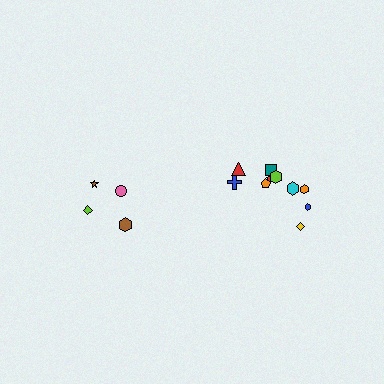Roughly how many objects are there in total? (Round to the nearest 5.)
Roughly 15 objects in total.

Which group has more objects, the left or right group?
The right group.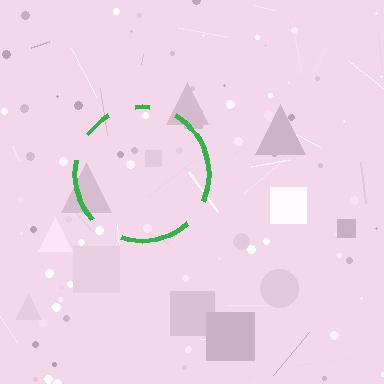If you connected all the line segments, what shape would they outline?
They would outline a circle.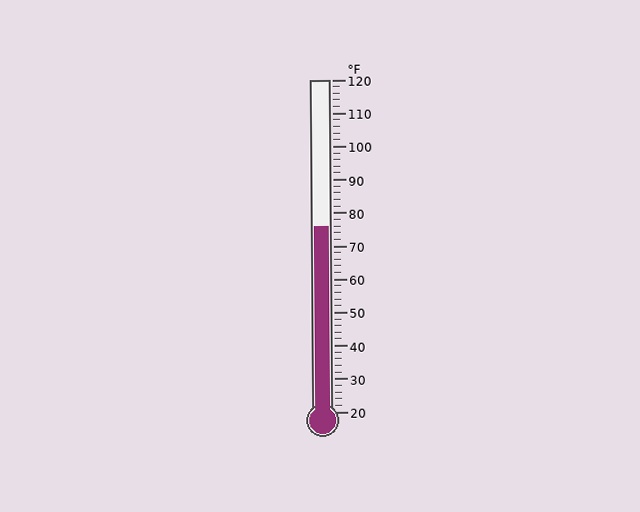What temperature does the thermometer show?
The thermometer shows approximately 76°F.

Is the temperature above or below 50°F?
The temperature is above 50°F.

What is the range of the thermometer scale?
The thermometer scale ranges from 20°F to 120°F.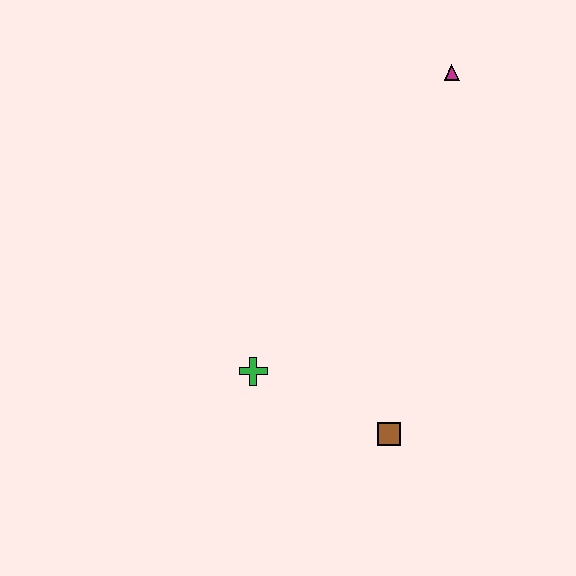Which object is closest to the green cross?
The brown square is closest to the green cross.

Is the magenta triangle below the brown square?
No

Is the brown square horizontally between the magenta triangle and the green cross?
Yes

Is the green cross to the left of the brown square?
Yes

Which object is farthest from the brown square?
The magenta triangle is farthest from the brown square.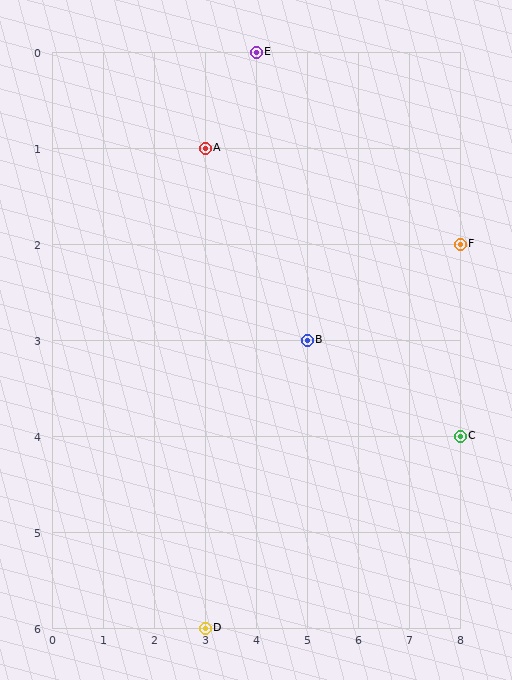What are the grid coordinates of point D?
Point D is at grid coordinates (3, 6).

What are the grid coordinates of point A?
Point A is at grid coordinates (3, 1).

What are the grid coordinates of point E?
Point E is at grid coordinates (4, 0).